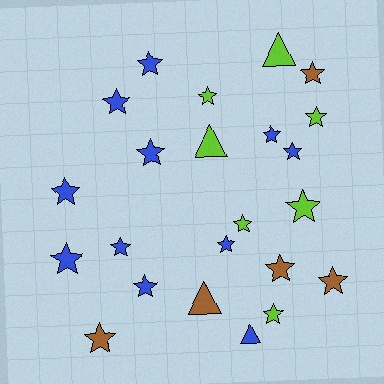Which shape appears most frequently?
Star, with 19 objects.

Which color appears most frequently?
Blue, with 11 objects.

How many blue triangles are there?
There is 1 blue triangle.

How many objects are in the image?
There are 23 objects.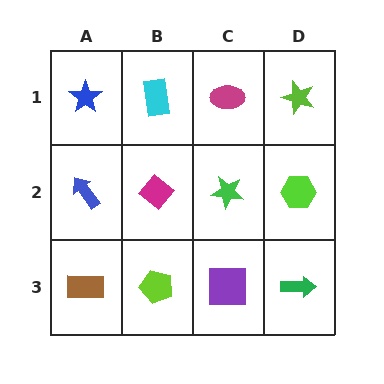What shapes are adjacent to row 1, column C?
A green star (row 2, column C), a cyan rectangle (row 1, column B), a lime star (row 1, column D).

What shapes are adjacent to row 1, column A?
A blue arrow (row 2, column A), a cyan rectangle (row 1, column B).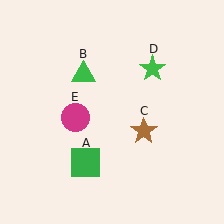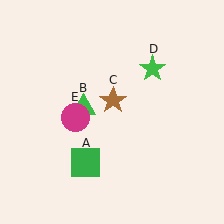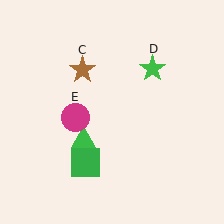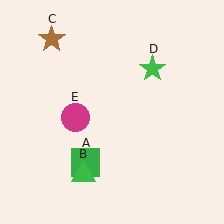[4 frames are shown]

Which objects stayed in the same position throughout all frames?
Green square (object A) and green star (object D) and magenta circle (object E) remained stationary.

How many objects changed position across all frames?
2 objects changed position: green triangle (object B), brown star (object C).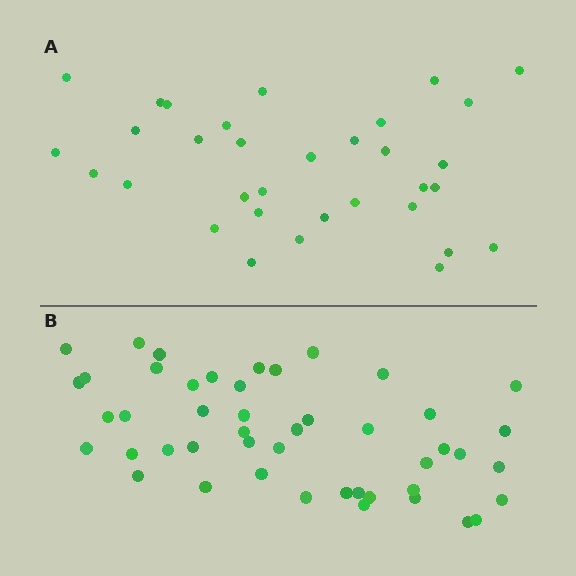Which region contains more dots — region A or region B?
Region B (the bottom region) has more dots.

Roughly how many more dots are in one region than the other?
Region B has approximately 15 more dots than region A.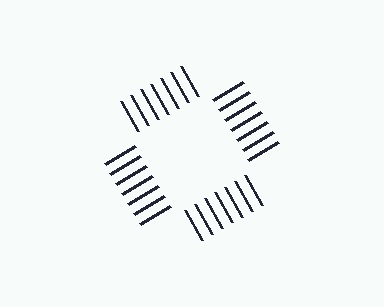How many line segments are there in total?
28 — 7 along each of the 4 edges.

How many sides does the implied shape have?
4 sides — the line-ends trace a square.